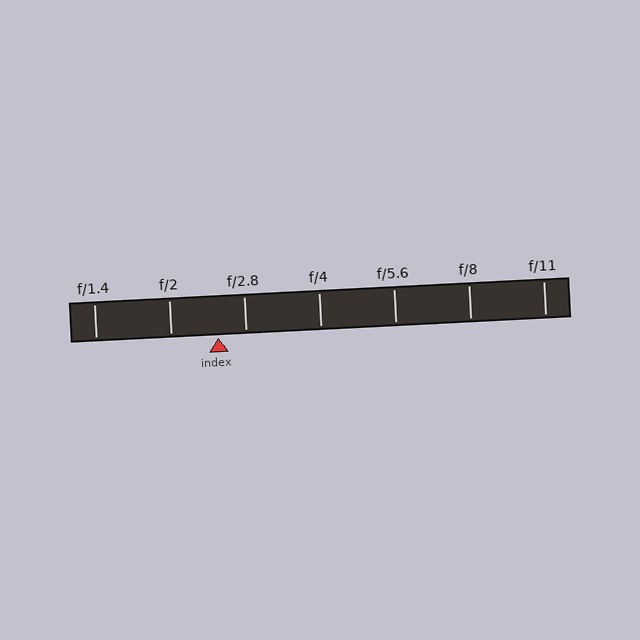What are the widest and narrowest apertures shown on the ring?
The widest aperture shown is f/1.4 and the narrowest is f/11.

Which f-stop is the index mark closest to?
The index mark is closest to f/2.8.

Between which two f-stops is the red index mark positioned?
The index mark is between f/2 and f/2.8.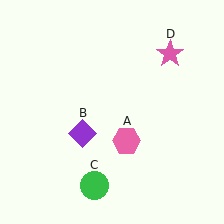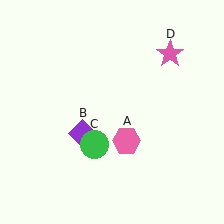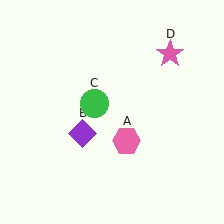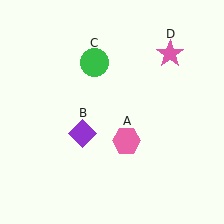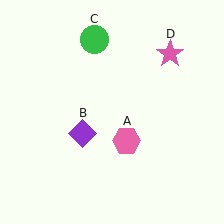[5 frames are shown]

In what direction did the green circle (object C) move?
The green circle (object C) moved up.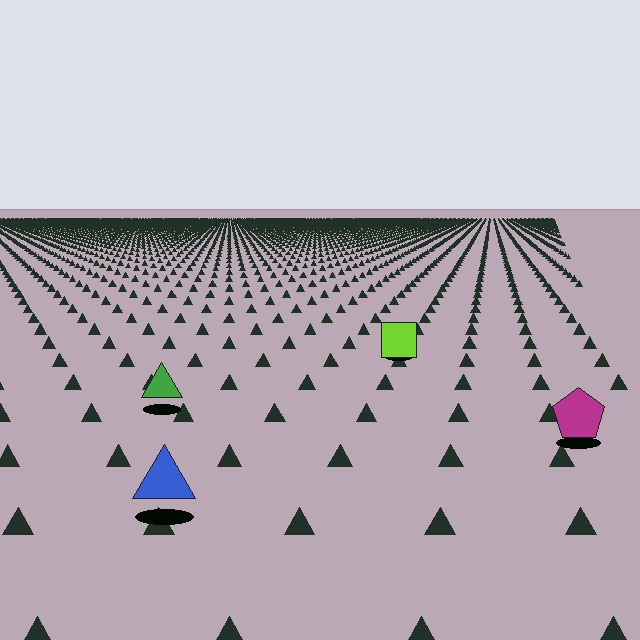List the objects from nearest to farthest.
From nearest to farthest: the blue triangle, the magenta pentagon, the green triangle, the lime square.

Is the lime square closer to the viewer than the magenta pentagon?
No. The magenta pentagon is closer — you can tell from the texture gradient: the ground texture is coarser near it.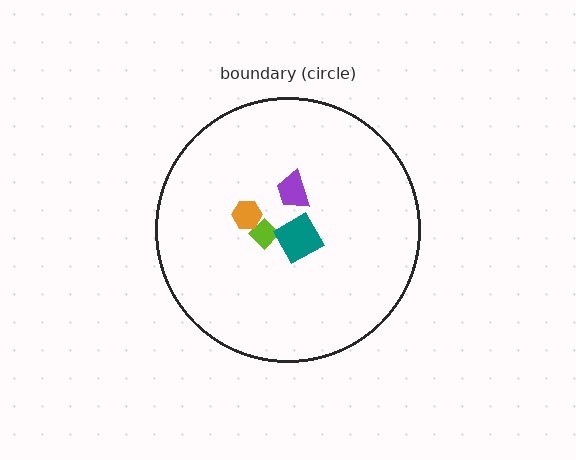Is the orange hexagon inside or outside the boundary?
Inside.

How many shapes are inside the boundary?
4 inside, 0 outside.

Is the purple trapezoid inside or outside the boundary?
Inside.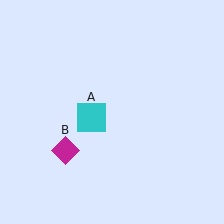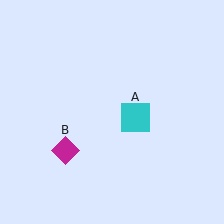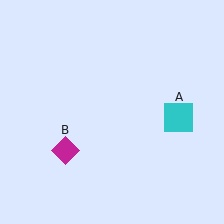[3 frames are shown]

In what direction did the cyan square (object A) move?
The cyan square (object A) moved right.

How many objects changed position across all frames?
1 object changed position: cyan square (object A).